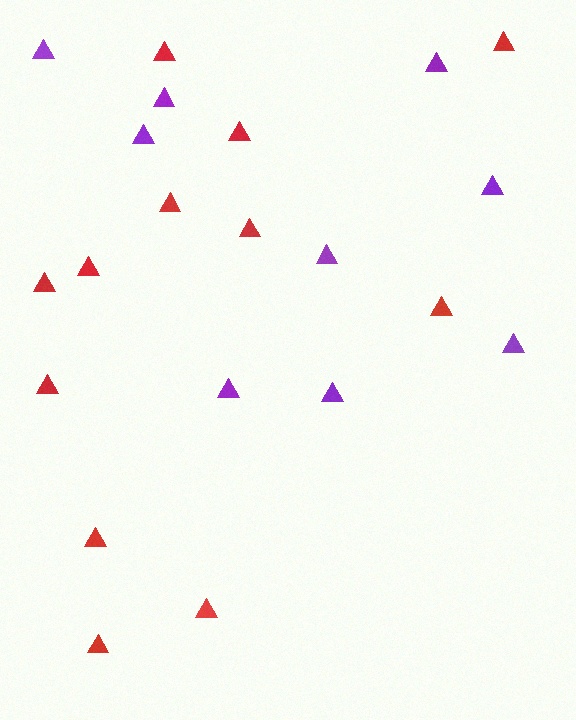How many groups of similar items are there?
There are 2 groups: one group of purple triangles (9) and one group of red triangles (12).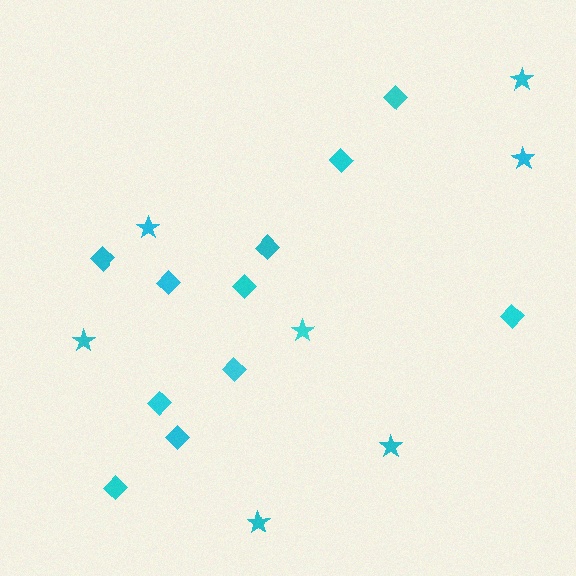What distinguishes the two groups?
There are 2 groups: one group of diamonds (11) and one group of stars (7).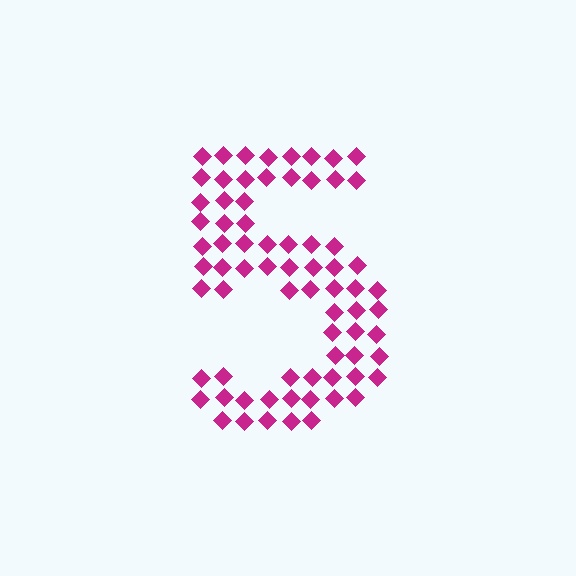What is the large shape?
The large shape is the digit 5.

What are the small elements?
The small elements are diamonds.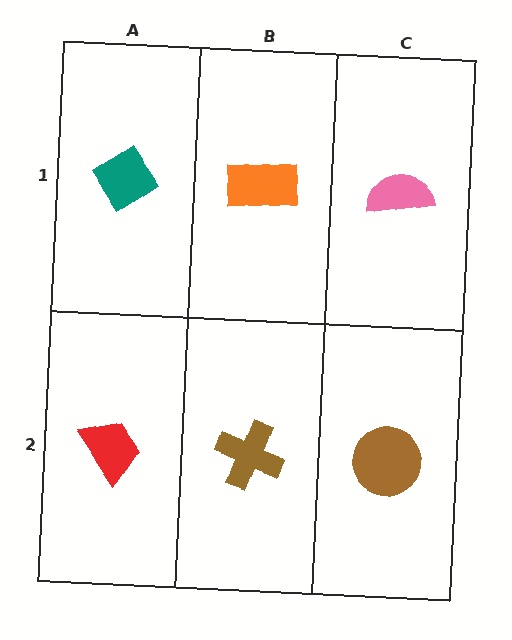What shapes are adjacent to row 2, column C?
A pink semicircle (row 1, column C), a brown cross (row 2, column B).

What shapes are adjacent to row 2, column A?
A teal diamond (row 1, column A), a brown cross (row 2, column B).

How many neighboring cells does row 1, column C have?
2.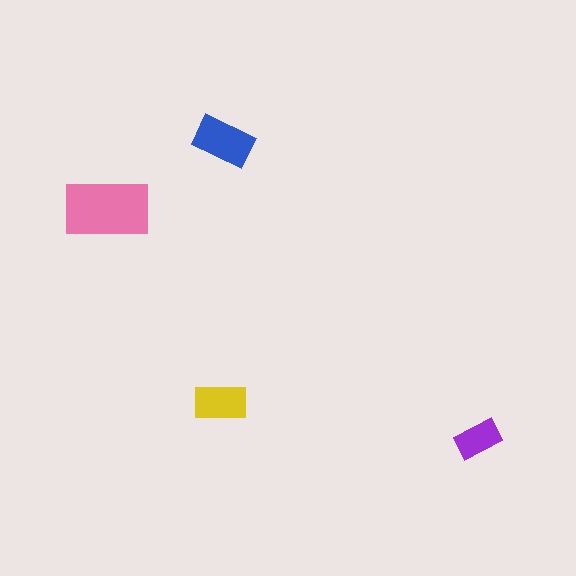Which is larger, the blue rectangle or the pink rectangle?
The pink one.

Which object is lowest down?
The purple rectangle is bottommost.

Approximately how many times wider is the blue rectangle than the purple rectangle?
About 1.5 times wider.